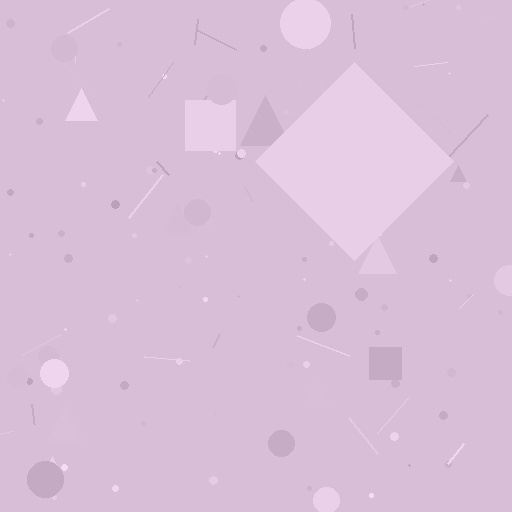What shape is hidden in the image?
A diamond is hidden in the image.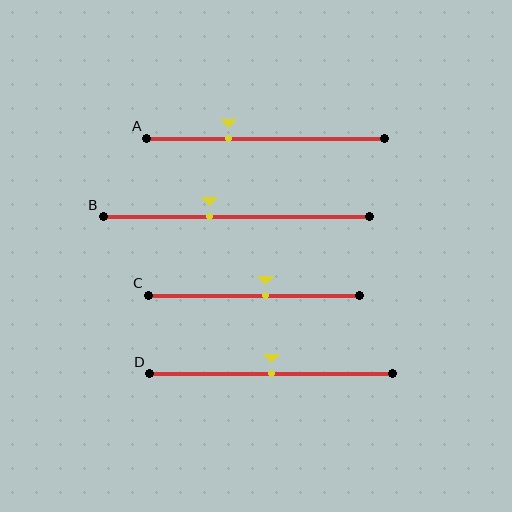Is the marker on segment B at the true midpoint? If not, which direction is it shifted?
No, the marker on segment B is shifted to the left by about 10% of the segment length.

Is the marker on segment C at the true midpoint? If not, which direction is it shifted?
No, the marker on segment C is shifted to the right by about 5% of the segment length.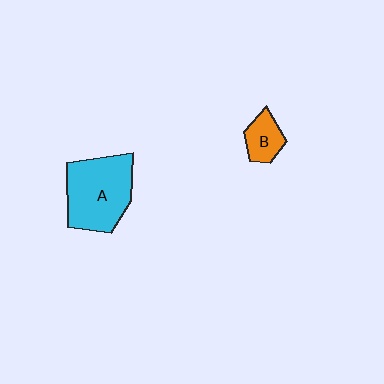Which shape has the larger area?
Shape A (cyan).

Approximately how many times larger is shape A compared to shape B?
Approximately 2.9 times.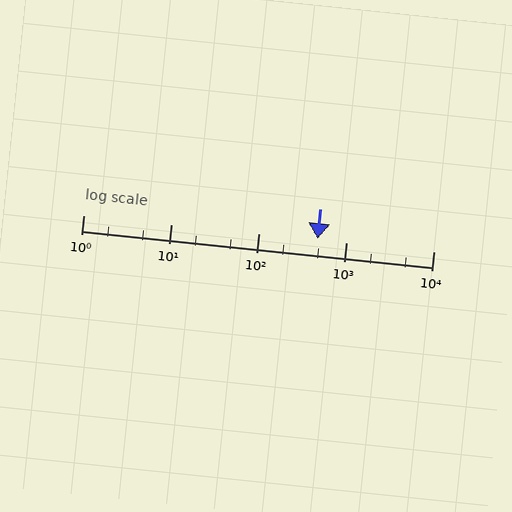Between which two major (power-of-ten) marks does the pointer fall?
The pointer is between 100 and 1000.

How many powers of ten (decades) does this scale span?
The scale spans 4 decades, from 1 to 10000.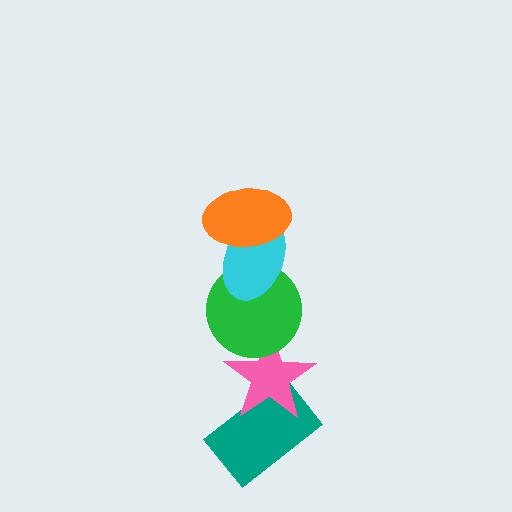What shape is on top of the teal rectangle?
The pink star is on top of the teal rectangle.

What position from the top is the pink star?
The pink star is 4th from the top.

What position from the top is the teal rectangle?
The teal rectangle is 5th from the top.